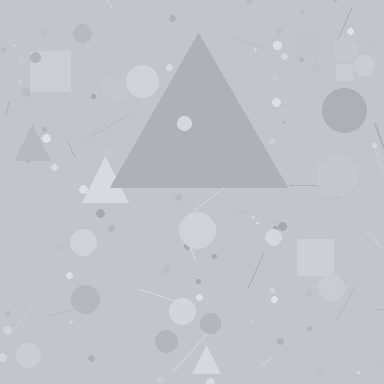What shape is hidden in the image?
A triangle is hidden in the image.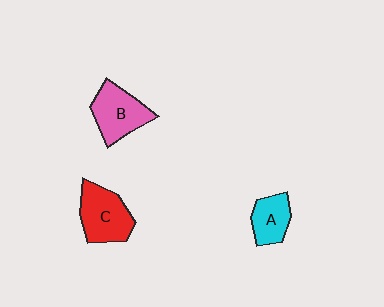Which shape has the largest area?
Shape C (red).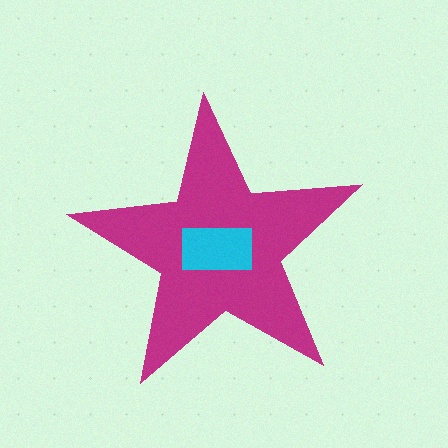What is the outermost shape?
The magenta star.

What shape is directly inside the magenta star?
The cyan rectangle.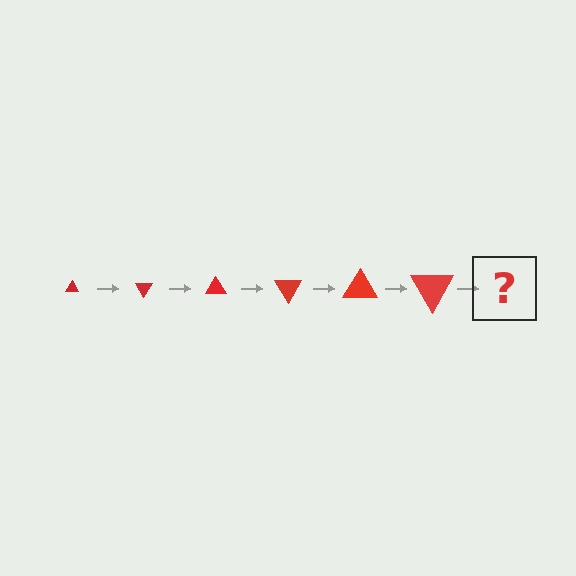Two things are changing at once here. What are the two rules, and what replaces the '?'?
The two rules are that the triangle grows larger each step and it rotates 60 degrees each step. The '?' should be a triangle, larger than the previous one and rotated 360 degrees from the start.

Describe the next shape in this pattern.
It should be a triangle, larger than the previous one and rotated 360 degrees from the start.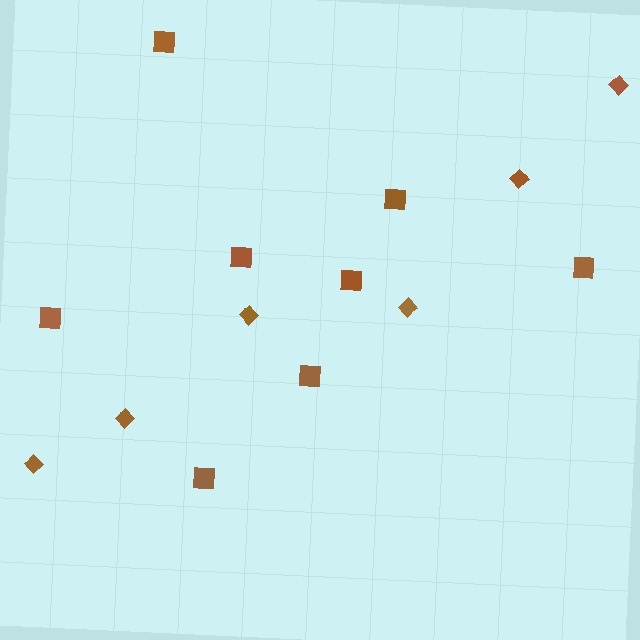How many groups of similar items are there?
There are 2 groups: one group of diamonds (6) and one group of squares (8).